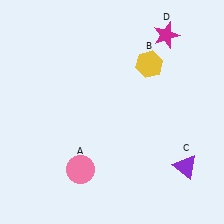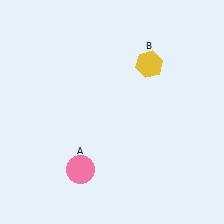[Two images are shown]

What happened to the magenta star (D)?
The magenta star (D) was removed in Image 2. It was in the top-right area of Image 1.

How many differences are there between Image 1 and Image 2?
There are 2 differences between the two images.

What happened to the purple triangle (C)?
The purple triangle (C) was removed in Image 2. It was in the bottom-right area of Image 1.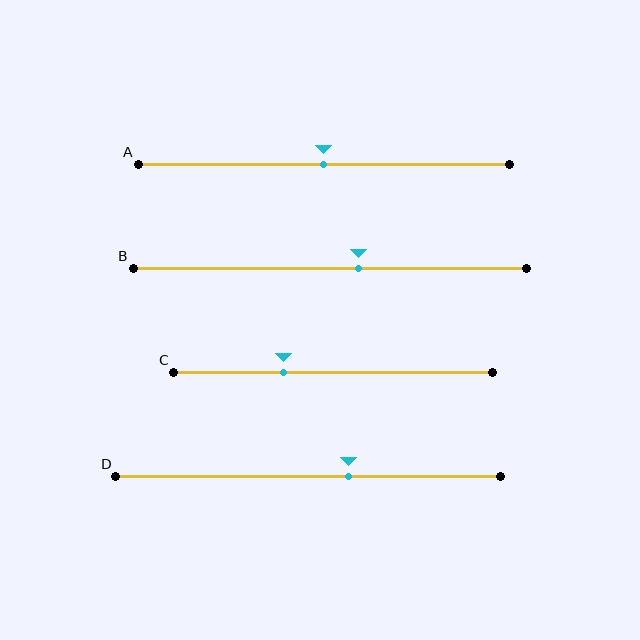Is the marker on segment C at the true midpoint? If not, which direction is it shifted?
No, the marker on segment C is shifted to the left by about 16% of the segment length.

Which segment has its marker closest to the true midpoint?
Segment A has its marker closest to the true midpoint.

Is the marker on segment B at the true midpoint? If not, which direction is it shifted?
No, the marker on segment B is shifted to the right by about 7% of the segment length.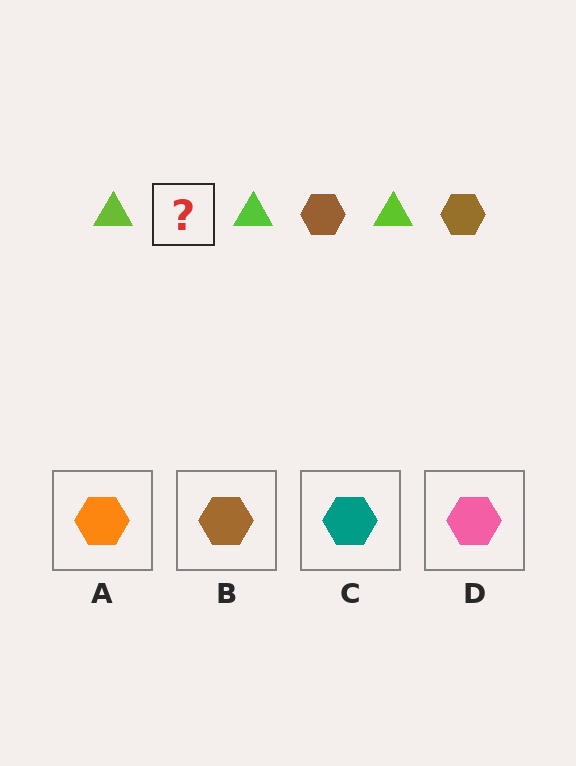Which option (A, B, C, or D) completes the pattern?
B.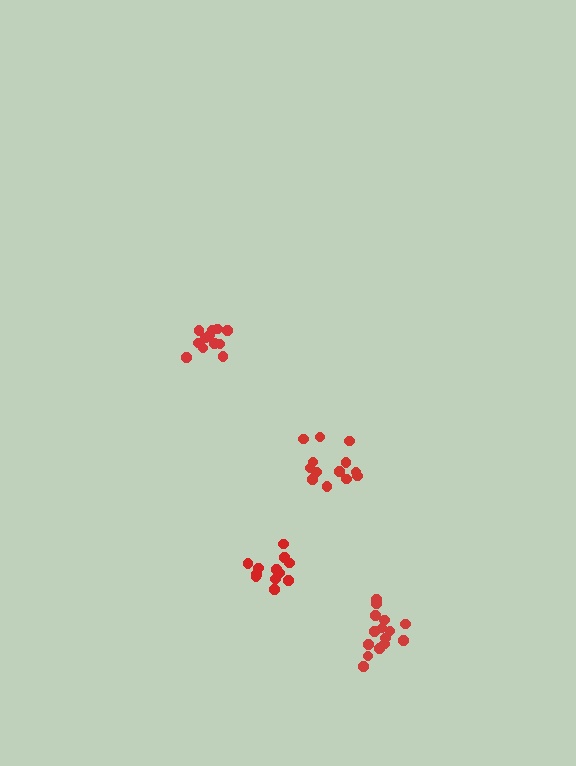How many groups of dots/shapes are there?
There are 4 groups.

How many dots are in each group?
Group 1: 12 dots, Group 2: 12 dots, Group 3: 13 dots, Group 4: 15 dots (52 total).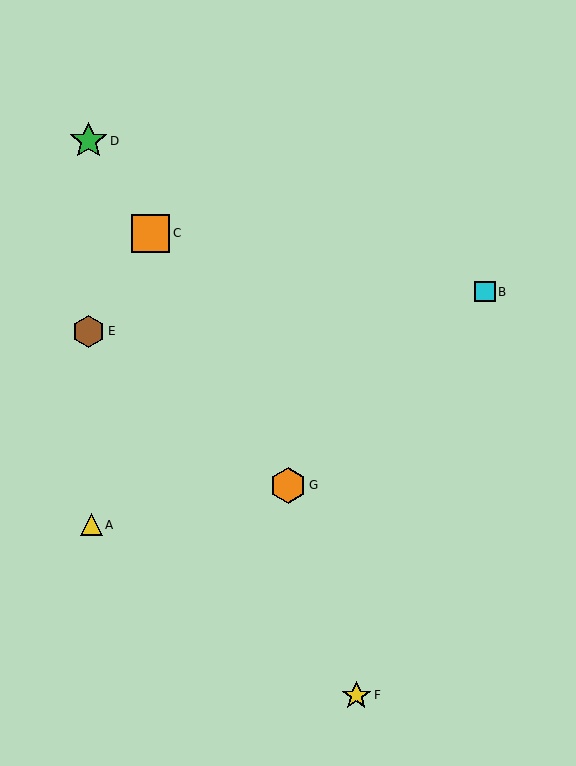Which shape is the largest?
The orange square (labeled C) is the largest.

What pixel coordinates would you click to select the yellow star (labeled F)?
Click at (356, 695) to select the yellow star F.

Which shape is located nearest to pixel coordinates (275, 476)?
The orange hexagon (labeled G) at (288, 485) is nearest to that location.